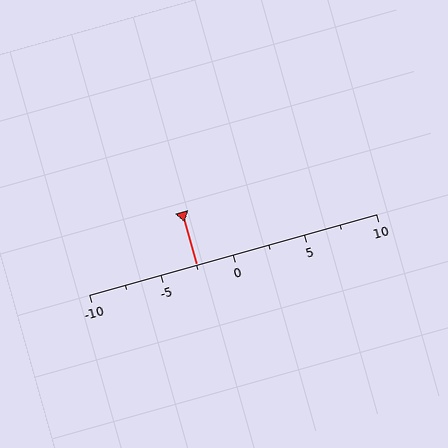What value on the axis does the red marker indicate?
The marker indicates approximately -2.5.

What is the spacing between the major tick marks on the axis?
The major ticks are spaced 5 apart.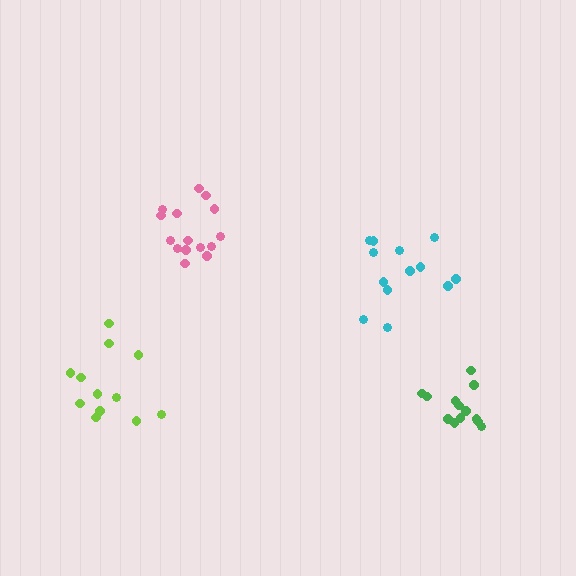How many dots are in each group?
Group 1: 15 dots, Group 2: 13 dots, Group 3: 12 dots, Group 4: 14 dots (54 total).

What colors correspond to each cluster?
The clusters are colored: pink, cyan, lime, green.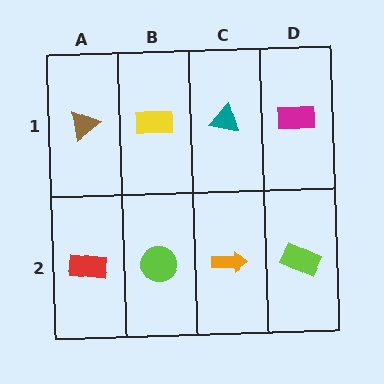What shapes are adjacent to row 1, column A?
A red rectangle (row 2, column A), a yellow rectangle (row 1, column B).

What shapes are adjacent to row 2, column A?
A brown triangle (row 1, column A), a lime circle (row 2, column B).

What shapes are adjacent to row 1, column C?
An orange arrow (row 2, column C), a yellow rectangle (row 1, column B), a magenta rectangle (row 1, column D).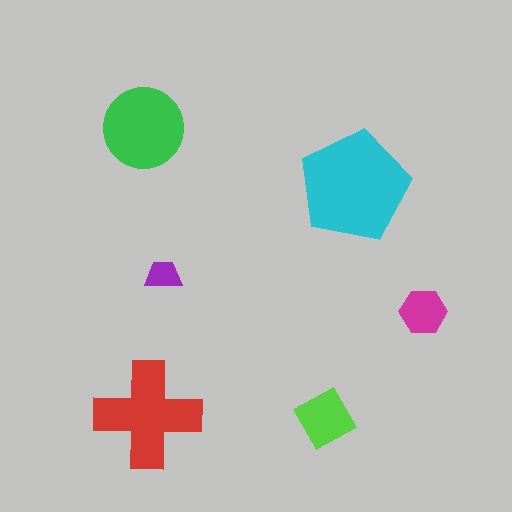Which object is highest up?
The green circle is topmost.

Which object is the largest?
The cyan pentagon.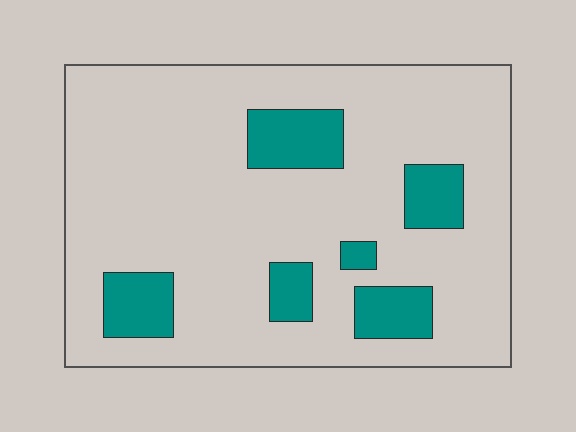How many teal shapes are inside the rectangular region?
6.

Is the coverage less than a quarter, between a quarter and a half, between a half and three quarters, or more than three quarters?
Less than a quarter.